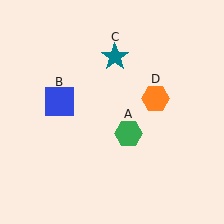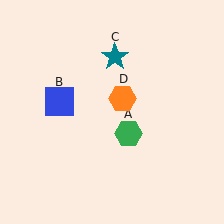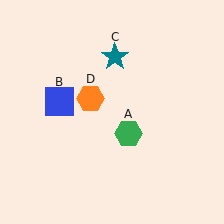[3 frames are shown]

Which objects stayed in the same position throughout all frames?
Green hexagon (object A) and blue square (object B) and teal star (object C) remained stationary.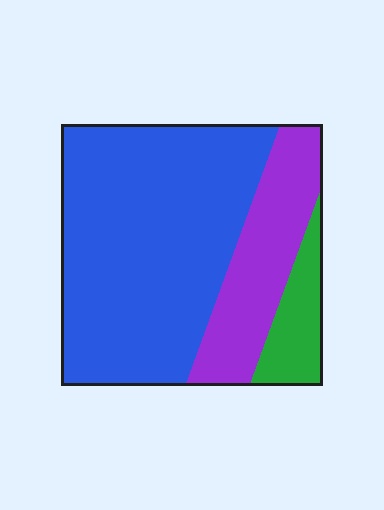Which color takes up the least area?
Green, at roughly 10%.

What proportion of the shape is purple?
Purple covers roughly 25% of the shape.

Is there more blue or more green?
Blue.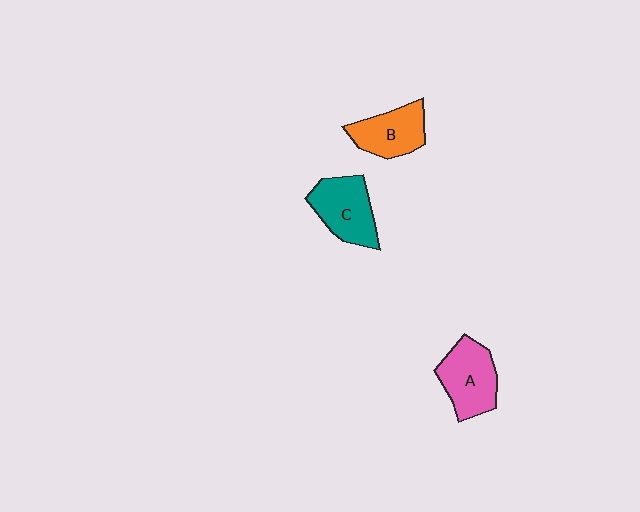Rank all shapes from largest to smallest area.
From largest to smallest: A (pink), C (teal), B (orange).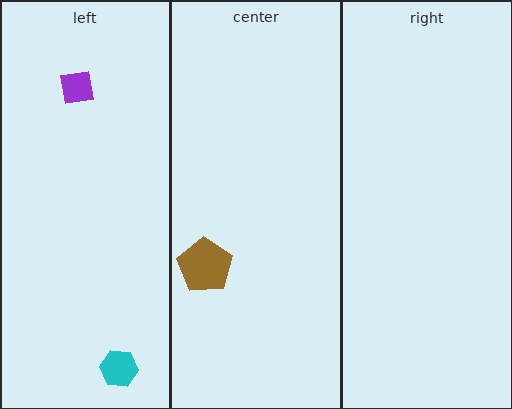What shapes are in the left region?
The purple square, the cyan hexagon.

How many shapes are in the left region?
2.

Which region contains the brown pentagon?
The center region.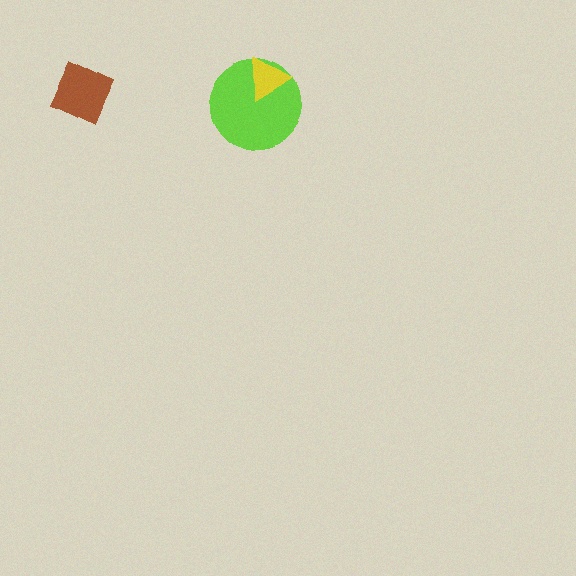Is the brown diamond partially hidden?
No, no other shape covers it.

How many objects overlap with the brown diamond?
0 objects overlap with the brown diamond.